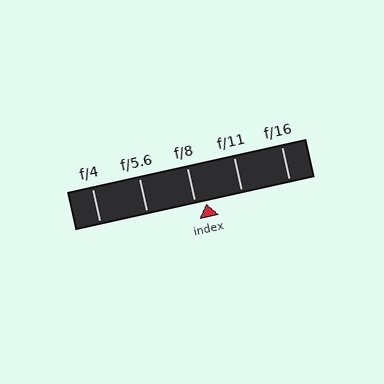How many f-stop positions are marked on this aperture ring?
There are 5 f-stop positions marked.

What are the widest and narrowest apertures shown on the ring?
The widest aperture shown is f/4 and the narrowest is f/16.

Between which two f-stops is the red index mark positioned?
The index mark is between f/8 and f/11.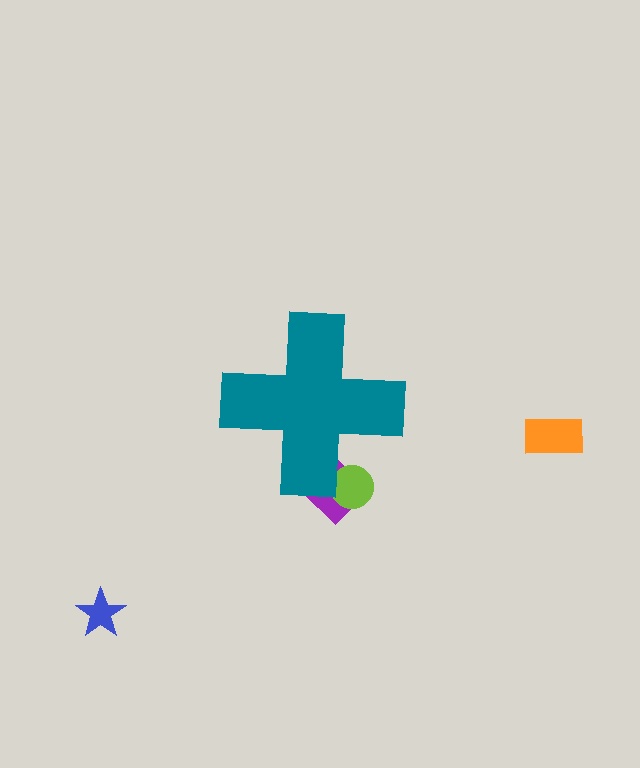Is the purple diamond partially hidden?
Yes, the purple diamond is partially hidden behind the teal cross.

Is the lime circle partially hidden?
Yes, the lime circle is partially hidden behind the teal cross.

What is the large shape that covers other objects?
A teal cross.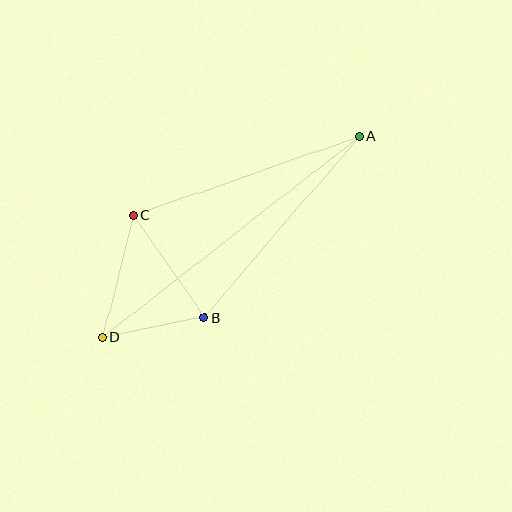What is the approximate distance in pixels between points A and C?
The distance between A and C is approximately 239 pixels.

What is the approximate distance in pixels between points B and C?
The distance between B and C is approximately 124 pixels.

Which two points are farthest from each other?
Points A and D are farthest from each other.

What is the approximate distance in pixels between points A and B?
The distance between A and B is approximately 238 pixels.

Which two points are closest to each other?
Points B and D are closest to each other.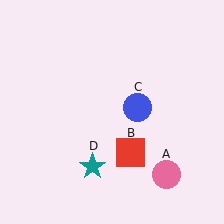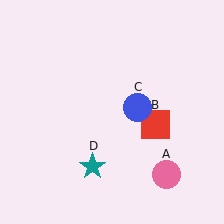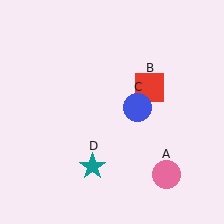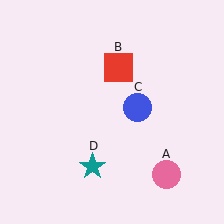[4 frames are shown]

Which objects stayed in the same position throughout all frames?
Pink circle (object A) and blue circle (object C) and teal star (object D) remained stationary.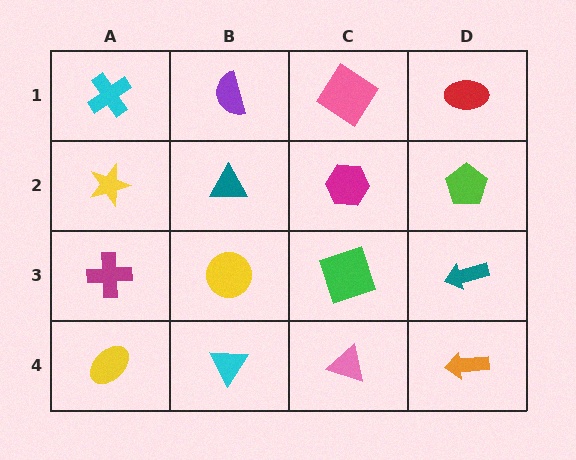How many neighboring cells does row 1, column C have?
3.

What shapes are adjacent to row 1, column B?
A teal triangle (row 2, column B), a cyan cross (row 1, column A), a pink diamond (row 1, column C).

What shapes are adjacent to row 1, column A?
A yellow star (row 2, column A), a purple semicircle (row 1, column B).